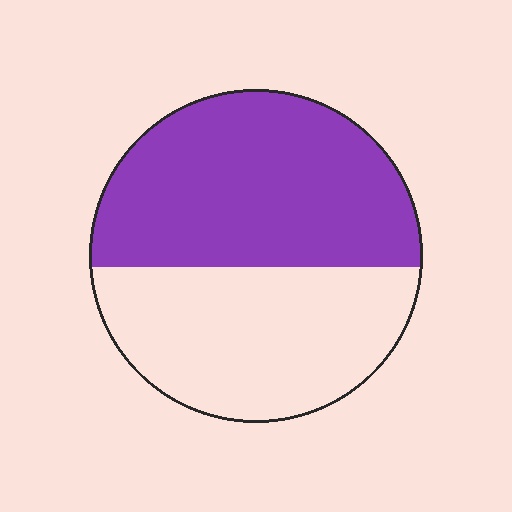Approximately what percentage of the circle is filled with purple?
Approximately 55%.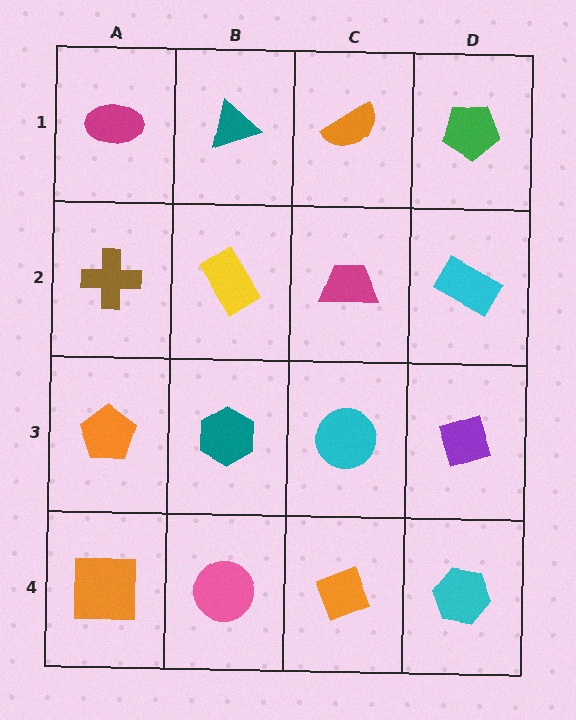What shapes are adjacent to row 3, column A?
A brown cross (row 2, column A), an orange square (row 4, column A), a teal hexagon (row 3, column B).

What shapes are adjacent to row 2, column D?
A green pentagon (row 1, column D), a purple diamond (row 3, column D), a magenta trapezoid (row 2, column C).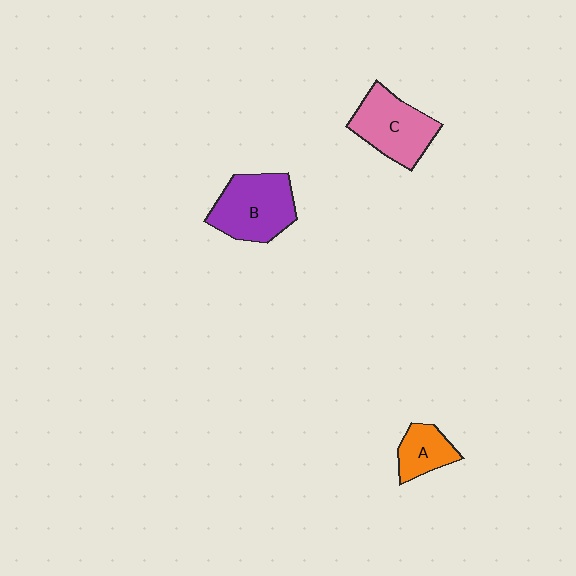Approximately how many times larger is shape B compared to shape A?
Approximately 1.9 times.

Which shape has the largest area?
Shape B (purple).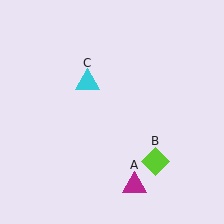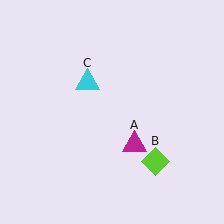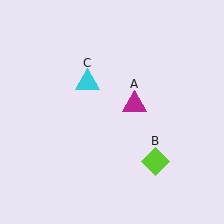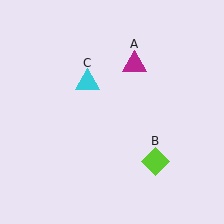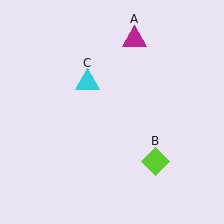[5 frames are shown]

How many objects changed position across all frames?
1 object changed position: magenta triangle (object A).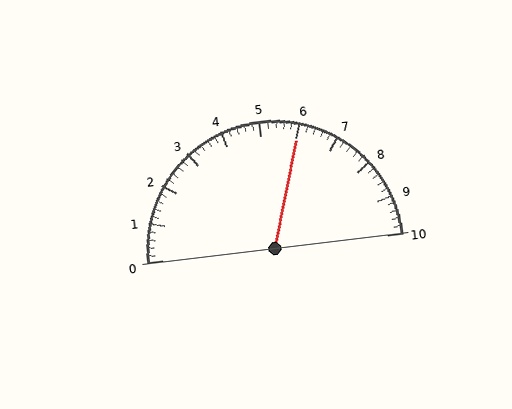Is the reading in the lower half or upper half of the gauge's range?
The reading is in the upper half of the range (0 to 10).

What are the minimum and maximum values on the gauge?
The gauge ranges from 0 to 10.